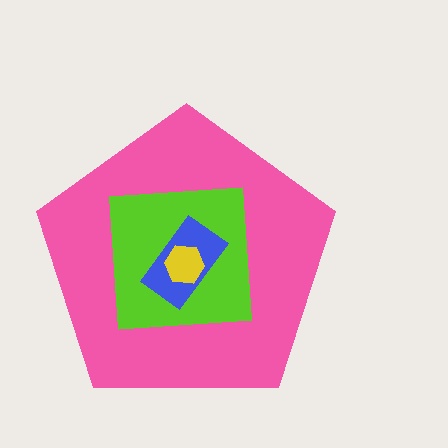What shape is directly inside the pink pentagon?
The lime square.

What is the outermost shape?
The pink pentagon.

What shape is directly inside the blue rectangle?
The yellow hexagon.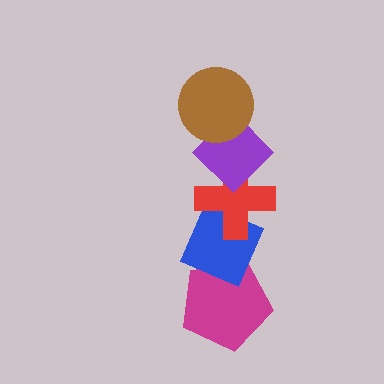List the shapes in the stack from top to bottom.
From top to bottom: the brown circle, the purple diamond, the red cross, the blue diamond, the magenta pentagon.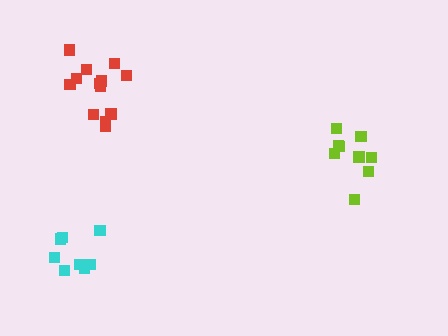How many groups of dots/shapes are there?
There are 3 groups.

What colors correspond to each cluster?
The clusters are colored: lime, red, cyan.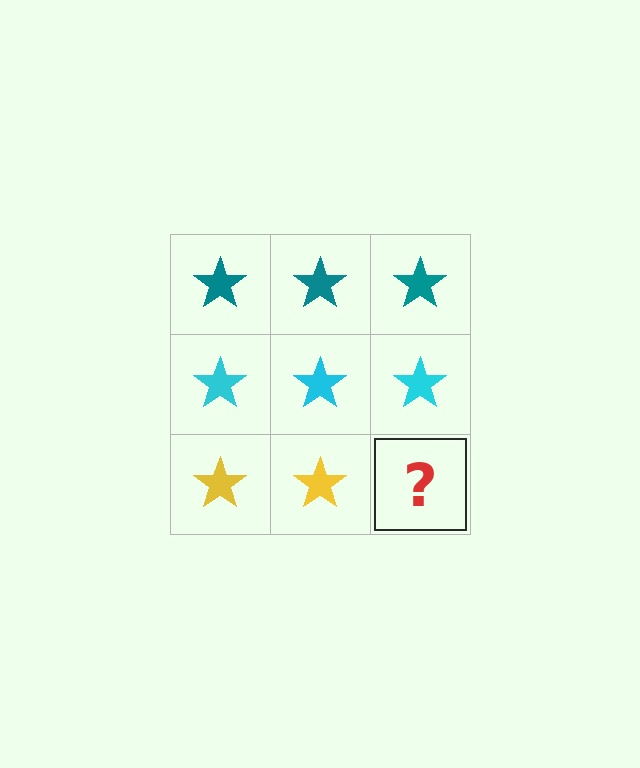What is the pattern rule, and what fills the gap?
The rule is that each row has a consistent color. The gap should be filled with a yellow star.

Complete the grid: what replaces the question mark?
The question mark should be replaced with a yellow star.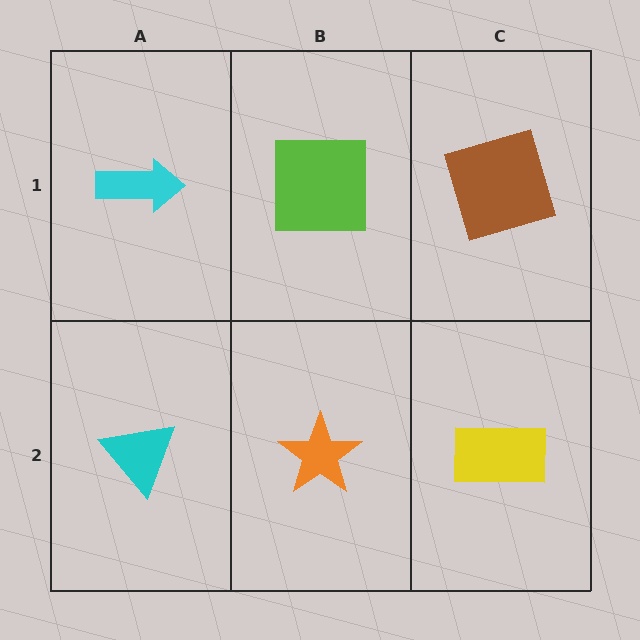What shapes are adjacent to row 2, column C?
A brown square (row 1, column C), an orange star (row 2, column B).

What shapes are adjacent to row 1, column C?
A yellow rectangle (row 2, column C), a lime square (row 1, column B).